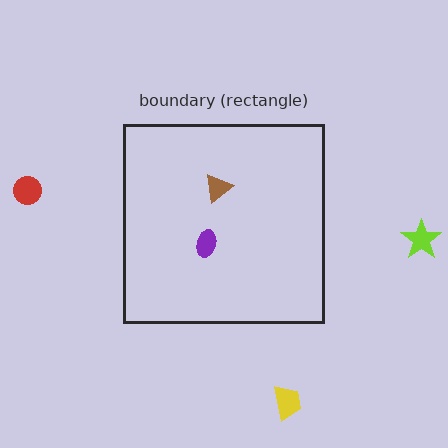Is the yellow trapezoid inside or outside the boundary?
Outside.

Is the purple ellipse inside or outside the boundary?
Inside.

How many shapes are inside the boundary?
2 inside, 3 outside.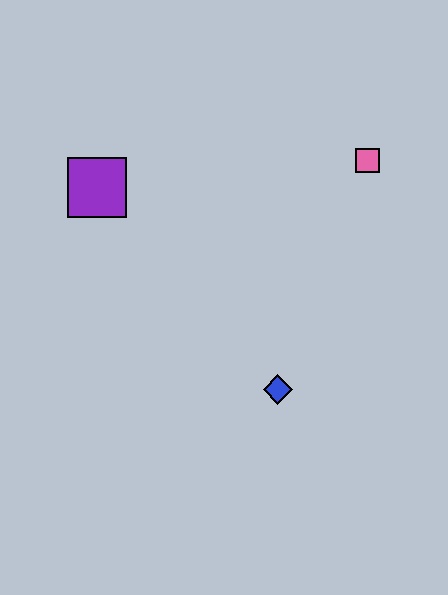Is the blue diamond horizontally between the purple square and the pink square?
Yes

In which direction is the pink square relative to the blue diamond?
The pink square is above the blue diamond.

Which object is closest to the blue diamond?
The pink square is closest to the blue diamond.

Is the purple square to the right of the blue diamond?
No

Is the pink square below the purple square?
No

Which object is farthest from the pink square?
The purple square is farthest from the pink square.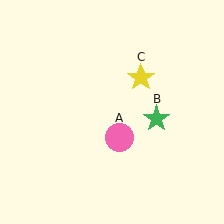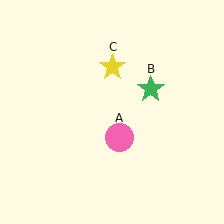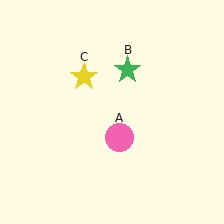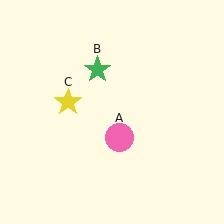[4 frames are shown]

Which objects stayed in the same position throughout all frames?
Pink circle (object A) remained stationary.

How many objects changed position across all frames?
2 objects changed position: green star (object B), yellow star (object C).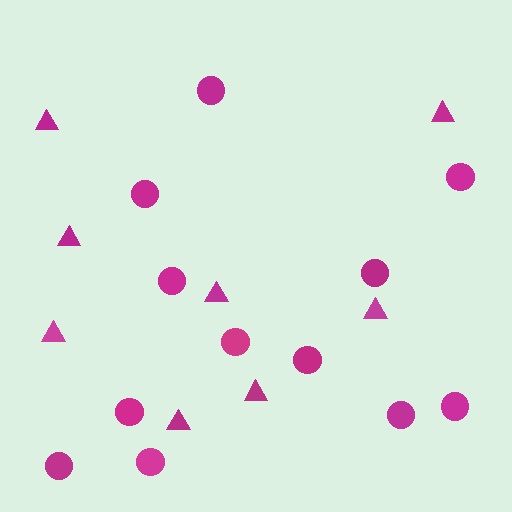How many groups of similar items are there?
There are 2 groups: one group of triangles (8) and one group of circles (12).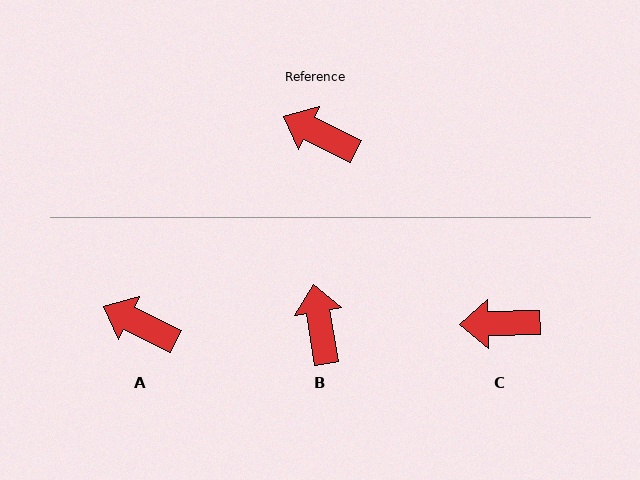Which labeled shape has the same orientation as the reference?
A.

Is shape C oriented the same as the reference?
No, it is off by about 27 degrees.